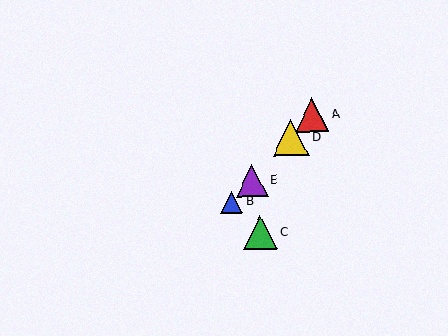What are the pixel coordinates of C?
Object C is at (260, 233).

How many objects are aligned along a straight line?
4 objects (A, B, D, E) are aligned along a straight line.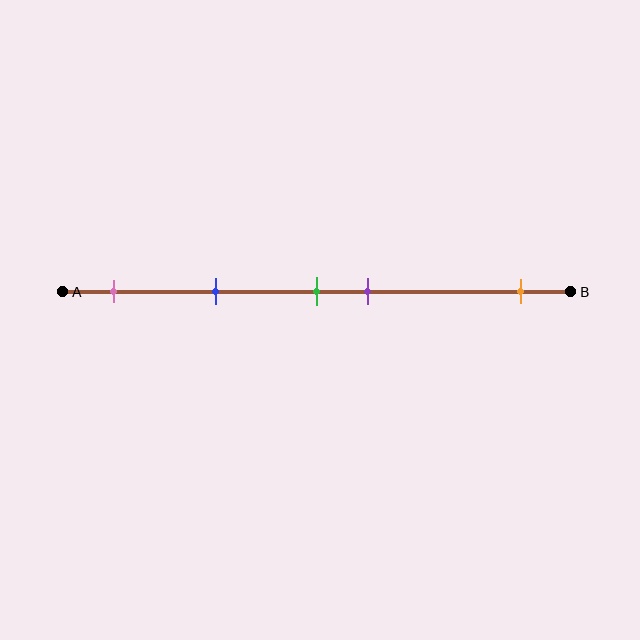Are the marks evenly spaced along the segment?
No, the marks are not evenly spaced.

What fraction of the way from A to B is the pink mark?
The pink mark is approximately 10% (0.1) of the way from A to B.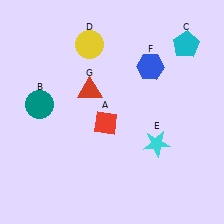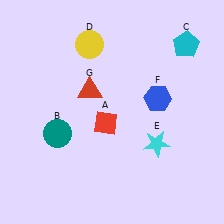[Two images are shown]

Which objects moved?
The objects that moved are: the teal circle (B), the blue hexagon (F).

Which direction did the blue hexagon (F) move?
The blue hexagon (F) moved down.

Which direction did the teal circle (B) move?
The teal circle (B) moved down.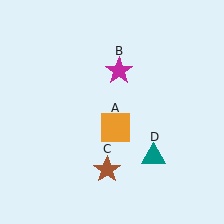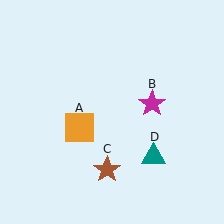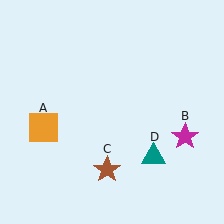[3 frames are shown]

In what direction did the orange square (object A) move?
The orange square (object A) moved left.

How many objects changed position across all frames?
2 objects changed position: orange square (object A), magenta star (object B).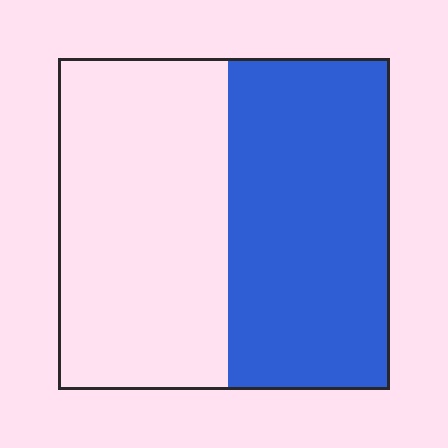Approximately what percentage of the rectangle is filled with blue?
Approximately 50%.